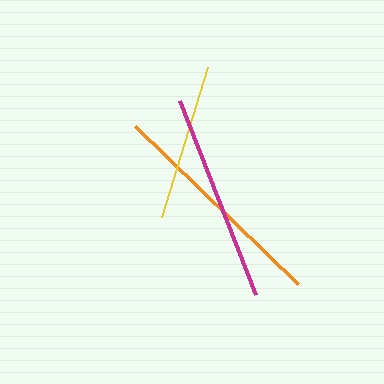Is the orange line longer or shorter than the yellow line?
The orange line is longer than the yellow line.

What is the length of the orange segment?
The orange segment is approximately 227 pixels long.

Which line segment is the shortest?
The yellow line is the shortest at approximately 157 pixels.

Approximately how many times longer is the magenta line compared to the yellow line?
The magenta line is approximately 1.3 times the length of the yellow line.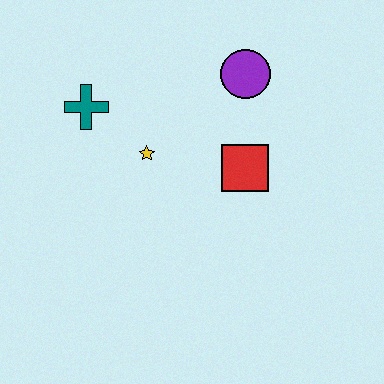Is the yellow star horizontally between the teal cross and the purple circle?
Yes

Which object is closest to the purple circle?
The red square is closest to the purple circle.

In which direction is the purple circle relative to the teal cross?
The purple circle is to the right of the teal cross.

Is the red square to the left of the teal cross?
No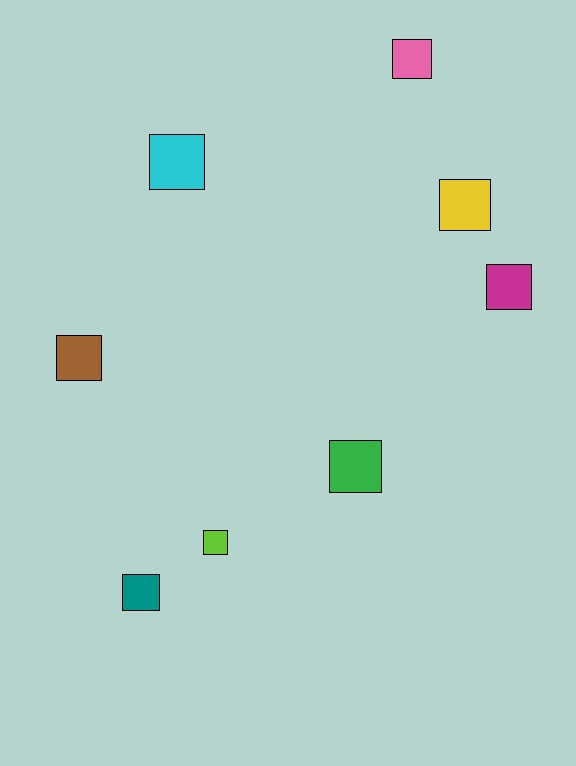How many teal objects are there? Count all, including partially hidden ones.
There is 1 teal object.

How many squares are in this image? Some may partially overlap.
There are 8 squares.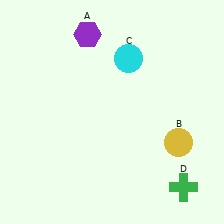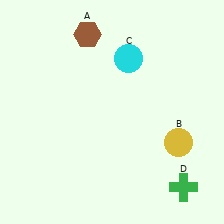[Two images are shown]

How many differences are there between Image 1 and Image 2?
There is 1 difference between the two images.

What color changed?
The hexagon (A) changed from purple in Image 1 to brown in Image 2.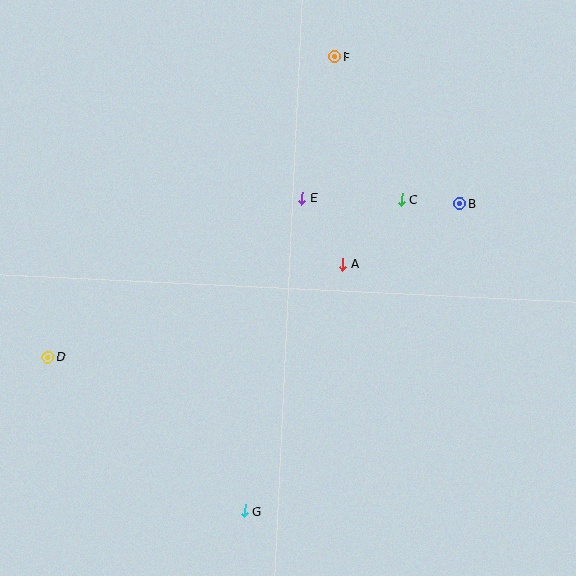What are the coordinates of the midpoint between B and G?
The midpoint between B and G is at (352, 357).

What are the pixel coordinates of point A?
Point A is at (343, 264).